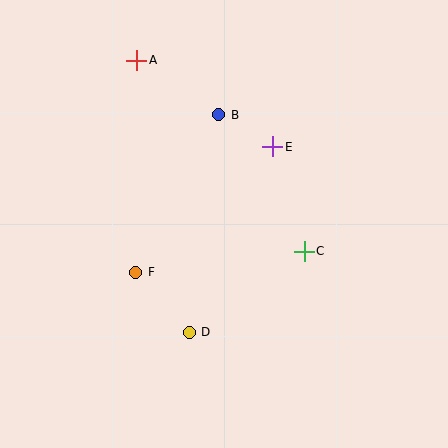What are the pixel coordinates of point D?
Point D is at (189, 333).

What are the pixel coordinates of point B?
Point B is at (219, 115).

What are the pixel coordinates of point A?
Point A is at (137, 60).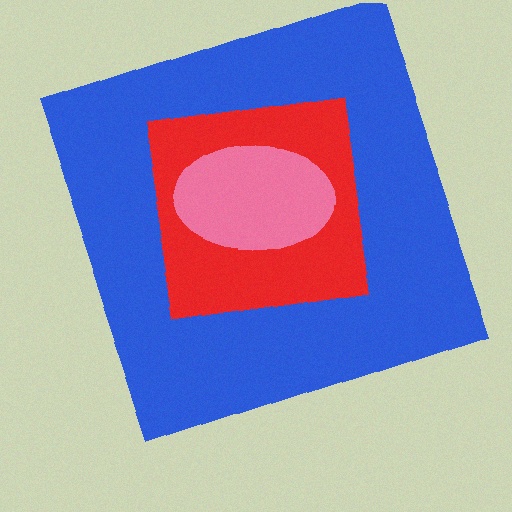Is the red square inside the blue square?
Yes.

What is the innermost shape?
The pink ellipse.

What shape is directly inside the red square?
The pink ellipse.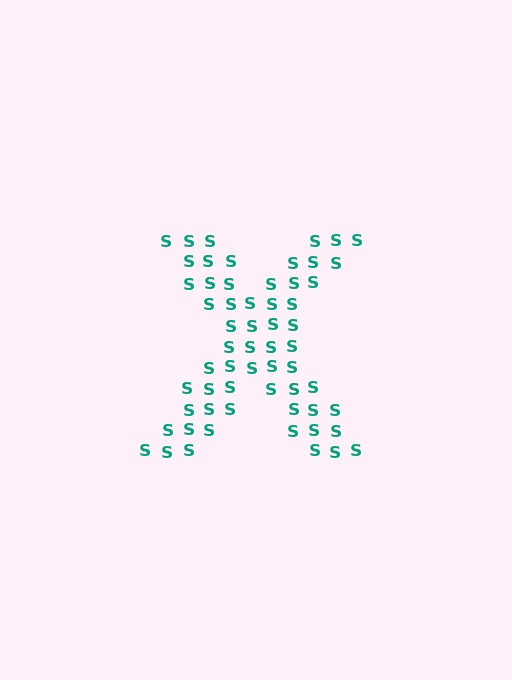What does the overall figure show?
The overall figure shows the letter X.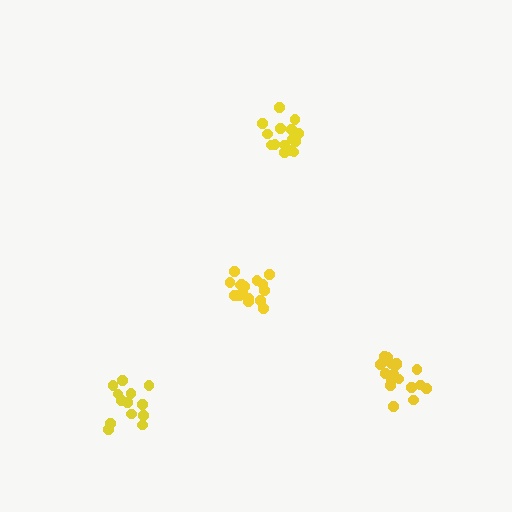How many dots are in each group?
Group 1: 15 dots, Group 2: 13 dots, Group 3: 18 dots, Group 4: 16 dots (62 total).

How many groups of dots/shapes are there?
There are 4 groups.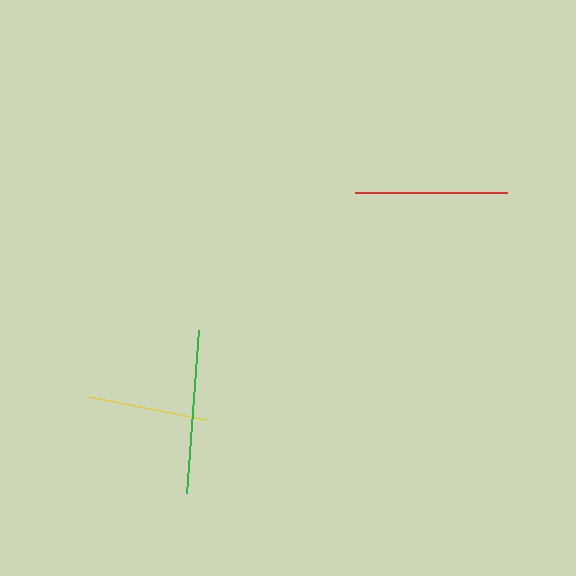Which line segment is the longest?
The green line is the longest at approximately 163 pixels.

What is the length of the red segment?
The red segment is approximately 152 pixels long.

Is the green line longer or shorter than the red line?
The green line is longer than the red line.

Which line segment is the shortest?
The yellow line is the shortest at approximately 119 pixels.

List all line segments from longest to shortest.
From longest to shortest: green, red, yellow.